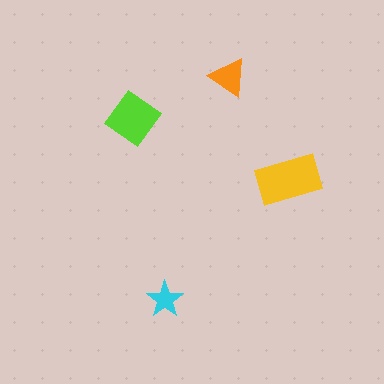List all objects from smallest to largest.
The cyan star, the orange triangle, the lime diamond, the yellow rectangle.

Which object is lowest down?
The cyan star is bottommost.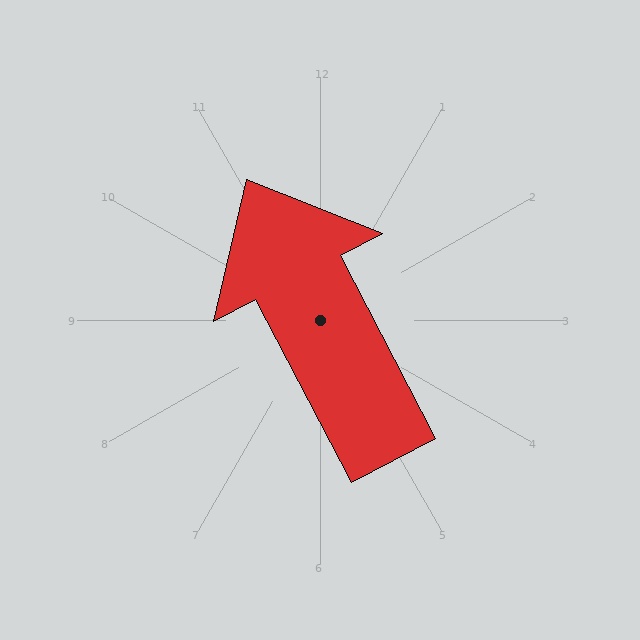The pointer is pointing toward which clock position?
Roughly 11 o'clock.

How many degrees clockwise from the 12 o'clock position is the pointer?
Approximately 332 degrees.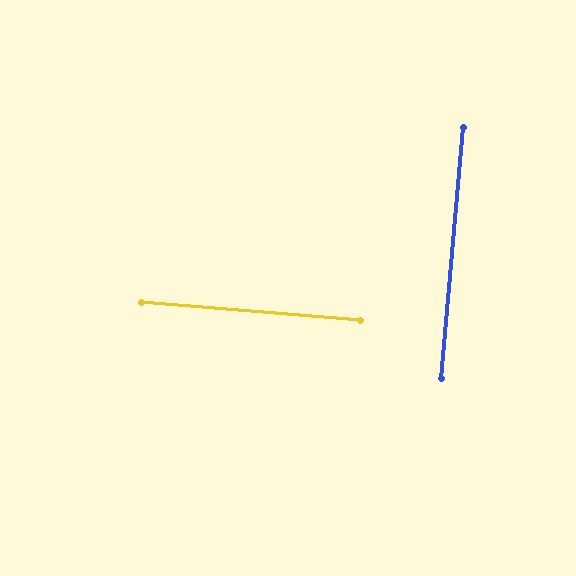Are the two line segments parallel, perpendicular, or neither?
Perpendicular — they meet at approximately 90°.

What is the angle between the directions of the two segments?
Approximately 90 degrees.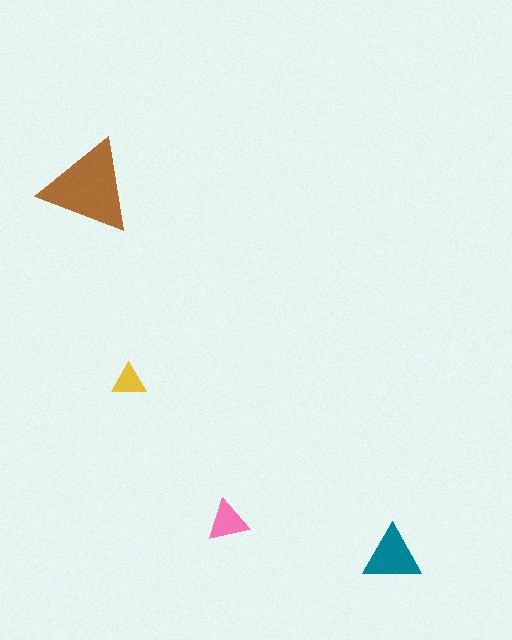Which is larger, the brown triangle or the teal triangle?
The brown one.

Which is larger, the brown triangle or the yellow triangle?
The brown one.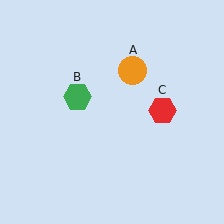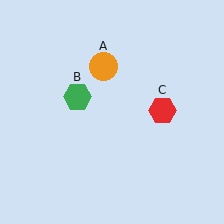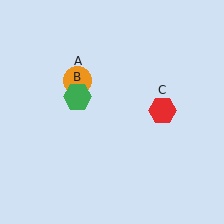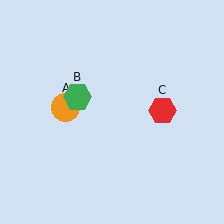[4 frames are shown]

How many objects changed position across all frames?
1 object changed position: orange circle (object A).